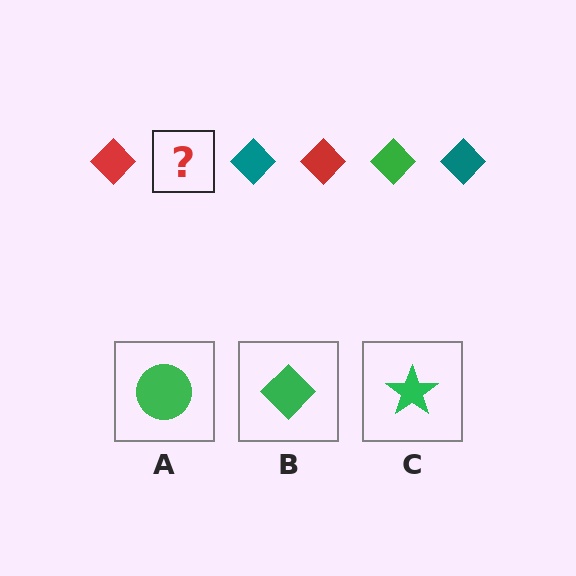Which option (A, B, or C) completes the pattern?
B.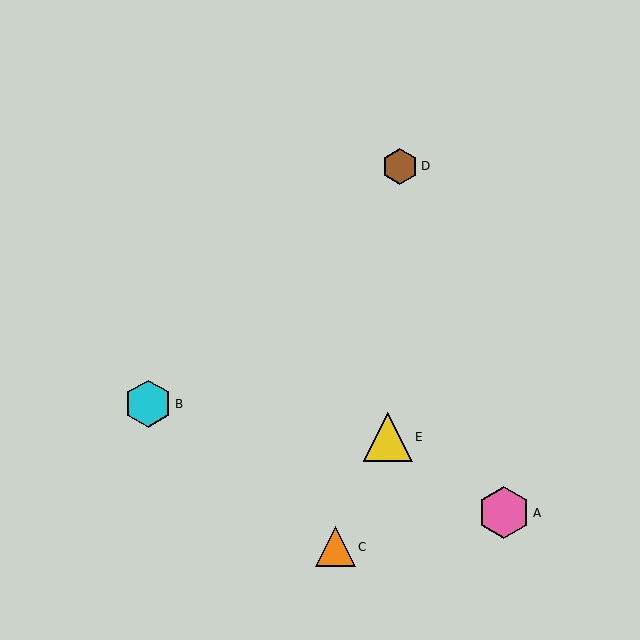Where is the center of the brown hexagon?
The center of the brown hexagon is at (400, 166).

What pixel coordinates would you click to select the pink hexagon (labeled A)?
Click at (504, 513) to select the pink hexagon A.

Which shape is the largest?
The pink hexagon (labeled A) is the largest.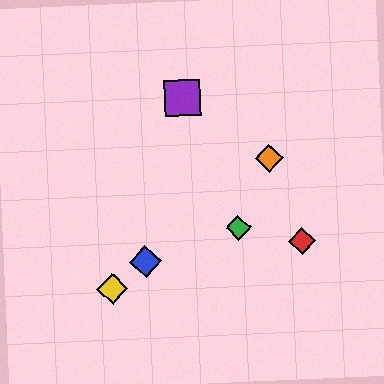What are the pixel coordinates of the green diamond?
The green diamond is at (238, 228).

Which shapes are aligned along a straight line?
The blue diamond, the yellow diamond, the orange diamond are aligned along a straight line.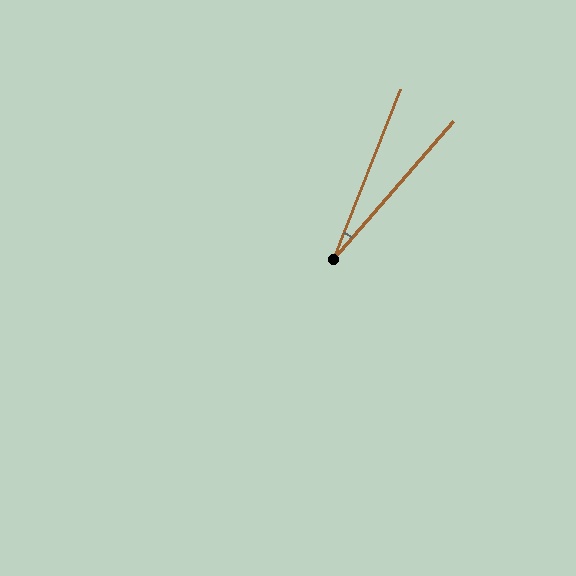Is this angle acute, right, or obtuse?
It is acute.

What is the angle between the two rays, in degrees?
Approximately 20 degrees.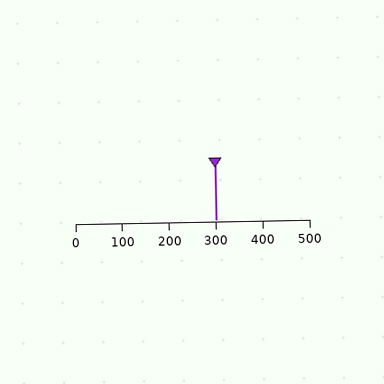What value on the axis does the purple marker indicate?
The marker indicates approximately 300.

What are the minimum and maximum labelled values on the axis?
The axis runs from 0 to 500.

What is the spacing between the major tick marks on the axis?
The major ticks are spaced 100 apart.